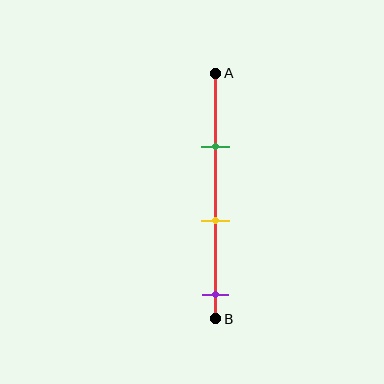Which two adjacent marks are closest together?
The green and yellow marks are the closest adjacent pair.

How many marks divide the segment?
There are 3 marks dividing the segment.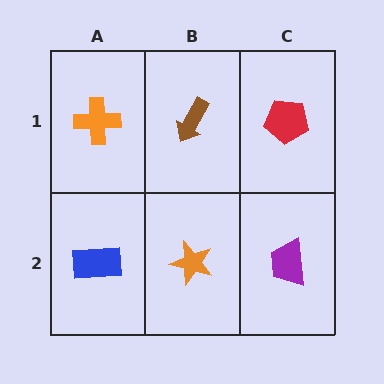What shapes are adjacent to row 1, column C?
A purple trapezoid (row 2, column C), a brown arrow (row 1, column B).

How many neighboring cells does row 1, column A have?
2.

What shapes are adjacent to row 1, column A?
A blue rectangle (row 2, column A), a brown arrow (row 1, column B).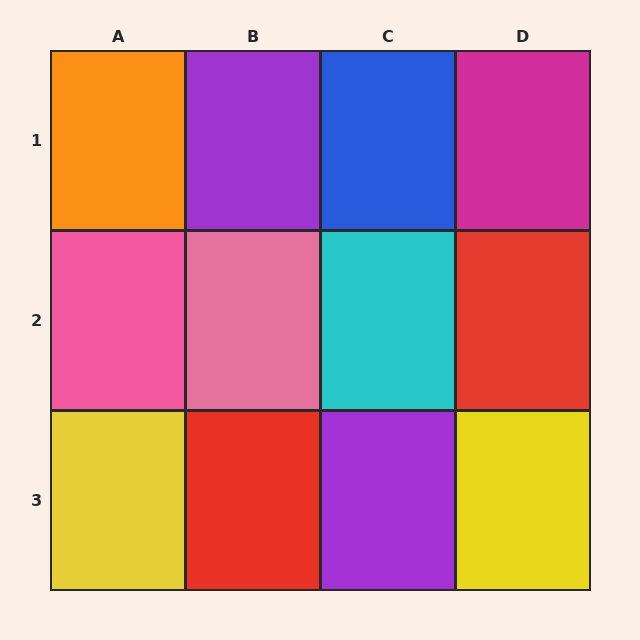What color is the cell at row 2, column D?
Red.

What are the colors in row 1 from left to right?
Orange, purple, blue, magenta.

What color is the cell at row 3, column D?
Yellow.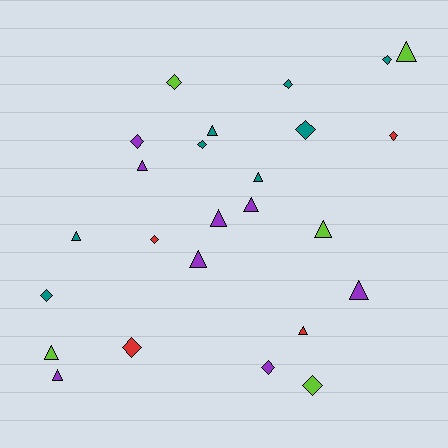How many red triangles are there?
There is 1 red triangle.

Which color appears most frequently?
Teal, with 8 objects.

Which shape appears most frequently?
Triangle, with 13 objects.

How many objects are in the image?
There are 25 objects.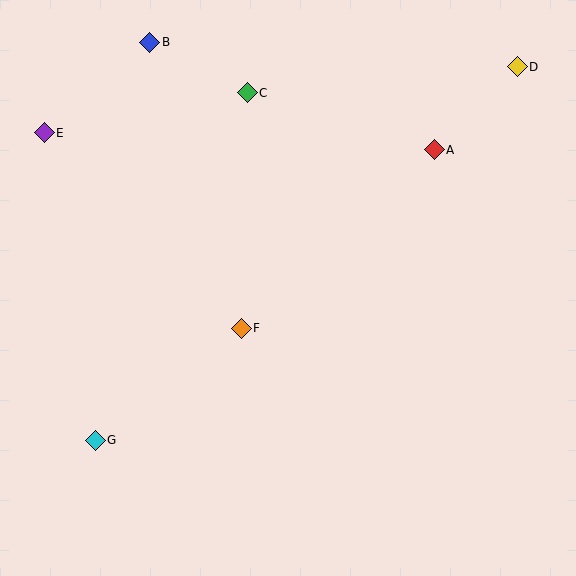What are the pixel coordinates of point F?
Point F is at (241, 328).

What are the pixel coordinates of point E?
Point E is at (44, 133).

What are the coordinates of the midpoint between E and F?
The midpoint between E and F is at (143, 231).